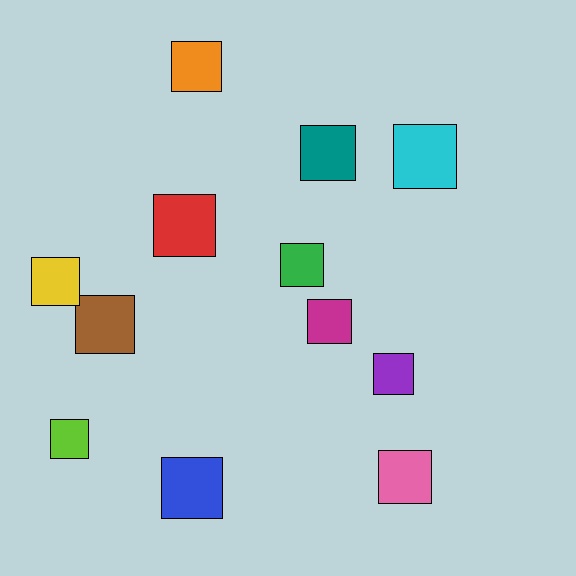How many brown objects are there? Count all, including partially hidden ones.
There is 1 brown object.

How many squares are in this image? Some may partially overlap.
There are 12 squares.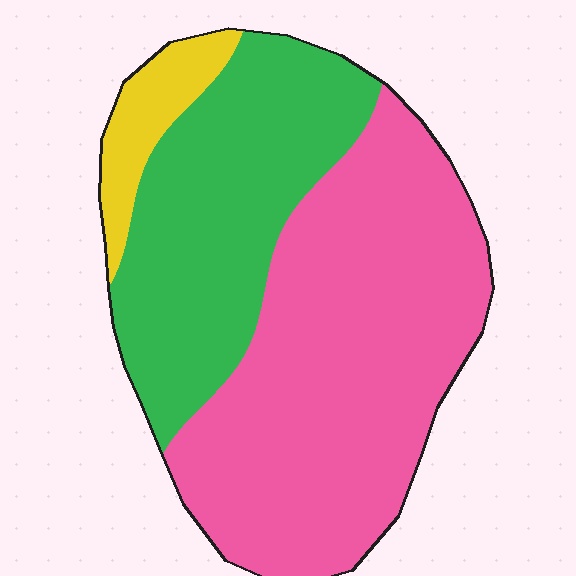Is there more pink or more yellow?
Pink.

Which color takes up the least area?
Yellow, at roughly 10%.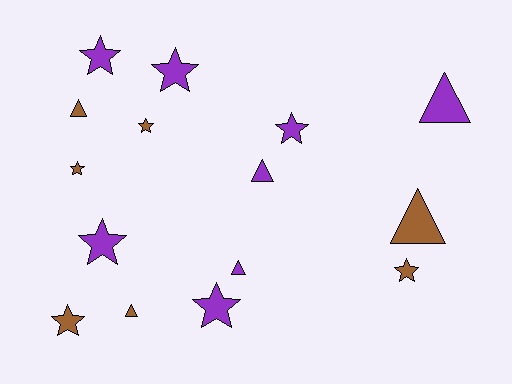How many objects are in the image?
There are 15 objects.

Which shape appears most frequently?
Star, with 9 objects.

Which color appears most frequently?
Purple, with 8 objects.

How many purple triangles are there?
There are 3 purple triangles.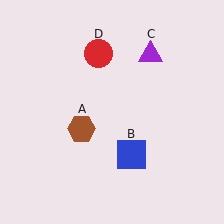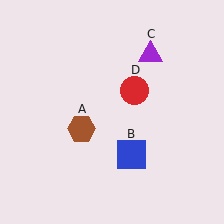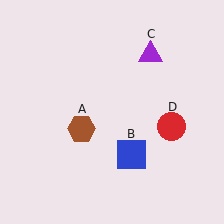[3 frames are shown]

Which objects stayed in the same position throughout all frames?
Brown hexagon (object A) and blue square (object B) and purple triangle (object C) remained stationary.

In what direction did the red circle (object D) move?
The red circle (object D) moved down and to the right.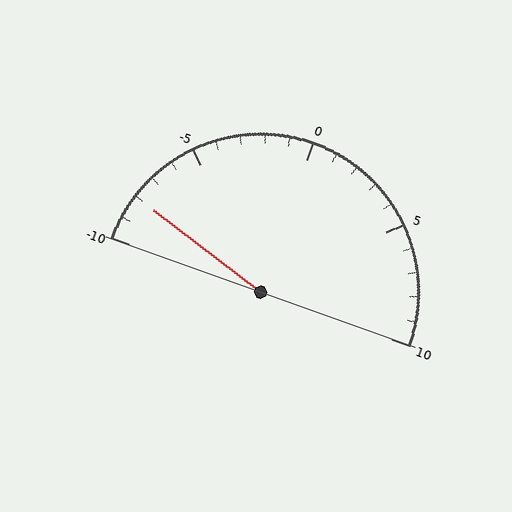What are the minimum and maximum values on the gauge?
The gauge ranges from -10 to 10.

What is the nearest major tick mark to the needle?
The nearest major tick mark is -10.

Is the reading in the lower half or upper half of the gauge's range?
The reading is in the lower half of the range (-10 to 10).